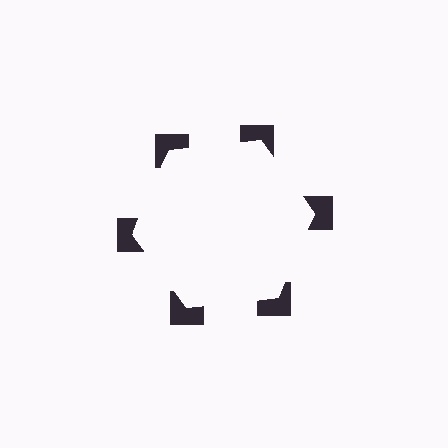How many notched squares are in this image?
There are 6 — one at each vertex of the illusory hexagon.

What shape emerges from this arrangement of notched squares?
An illusory hexagon — its edges are inferred from the aligned wedge cuts in the notched squares, not physically drawn.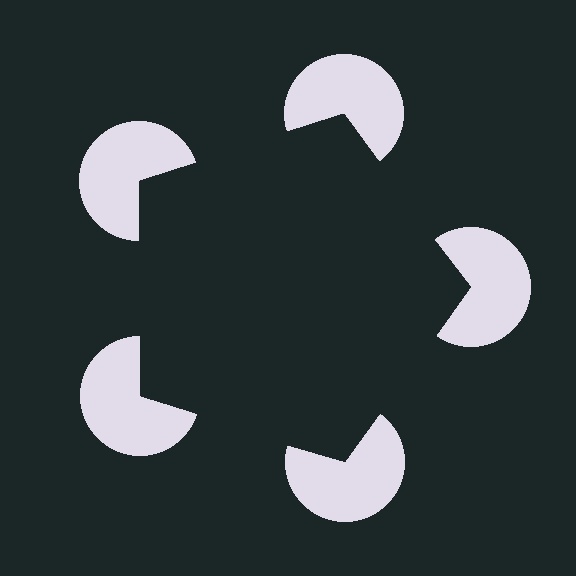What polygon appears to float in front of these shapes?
An illusory pentagon — its edges are inferred from the aligned wedge cuts in the pac-man discs, not physically drawn.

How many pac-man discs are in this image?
There are 5 — one at each vertex of the illusory pentagon.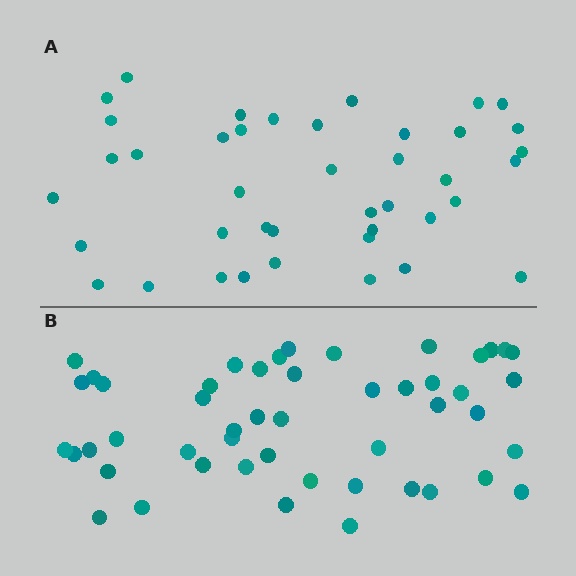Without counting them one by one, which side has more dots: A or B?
Region B (the bottom region) has more dots.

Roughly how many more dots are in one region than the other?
Region B has roughly 8 or so more dots than region A.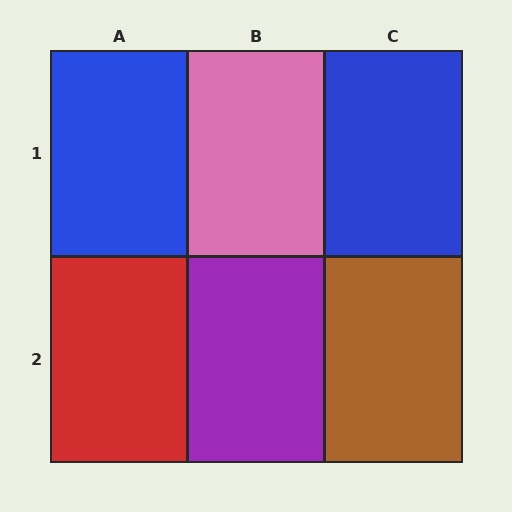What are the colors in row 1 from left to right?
Blue, pink, blue.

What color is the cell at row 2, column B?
Purple.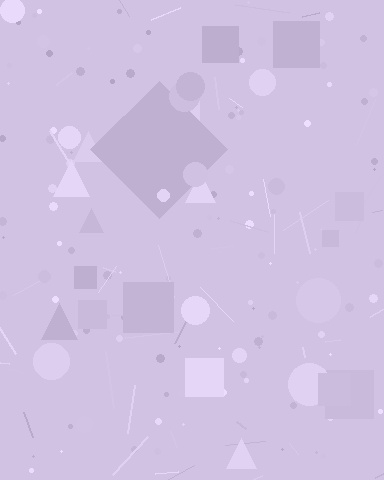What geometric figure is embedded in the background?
A diamond is embedded in the background.